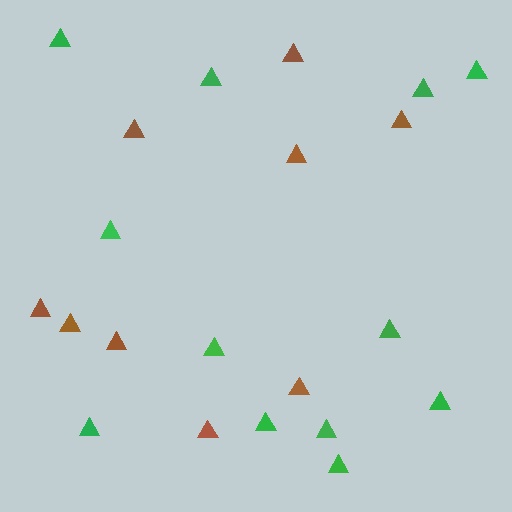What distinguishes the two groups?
There are 2 groups: one group of brown triangles (9) and one group of green triangles (12).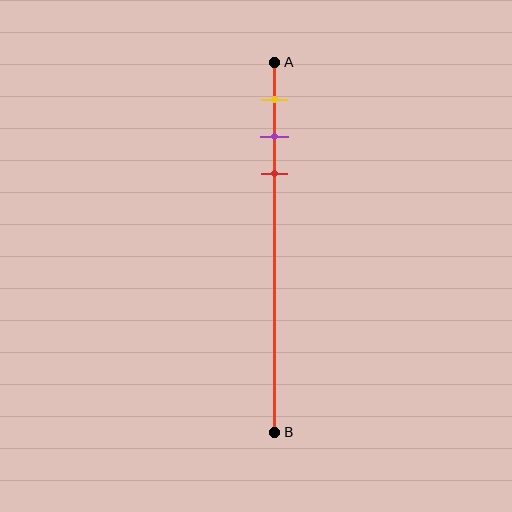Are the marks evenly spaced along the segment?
Yes, the marks are approximately evenly spaced.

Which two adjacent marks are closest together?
The purple and red marks are the closest adjacent pair.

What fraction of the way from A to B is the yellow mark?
The yellow mark is approximately 10% (0.1) of the way from A to B.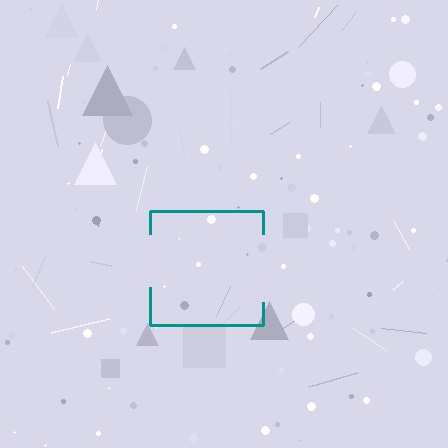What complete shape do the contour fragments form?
The contour fragments form a square.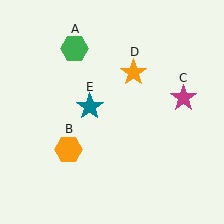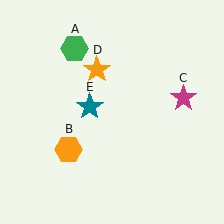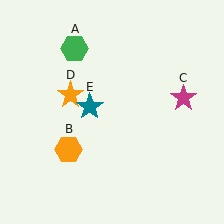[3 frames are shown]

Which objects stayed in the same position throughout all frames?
Green hexagon (object A) and orange hexagon (object B) and magenta star (object C) and teal star (object E) remained stationary.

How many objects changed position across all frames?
1 object changed position: orange star (object D).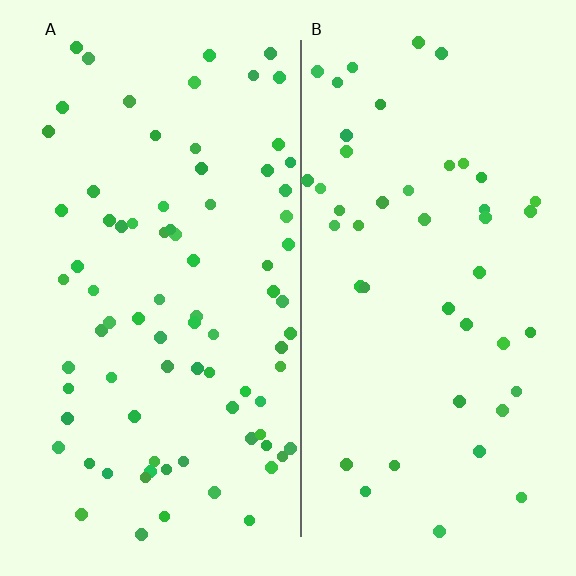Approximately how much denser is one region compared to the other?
Approximately 1.8× — region A over region B.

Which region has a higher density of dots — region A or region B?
A (the left).